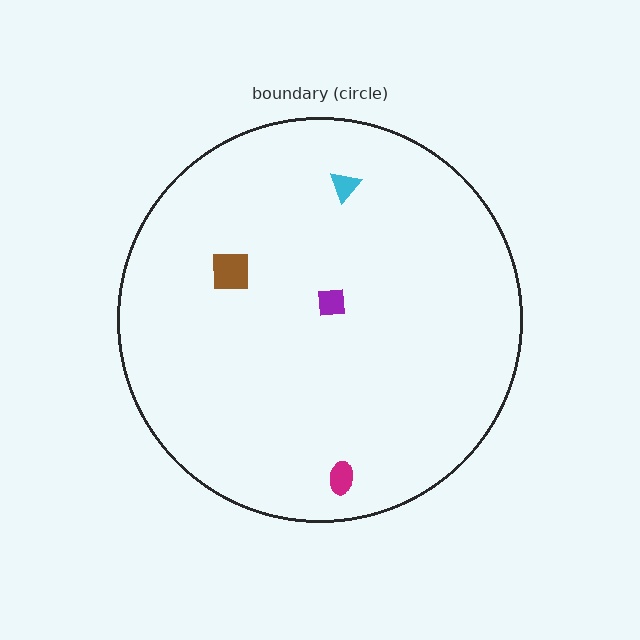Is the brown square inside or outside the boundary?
Inside.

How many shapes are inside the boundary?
4 inside, 0 outside.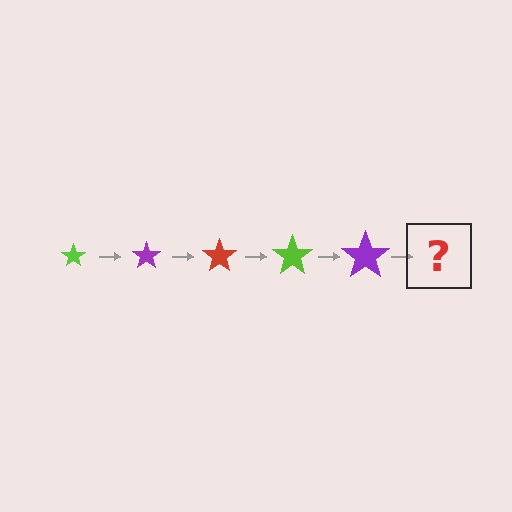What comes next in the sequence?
The next element should be a red star, larger than the previous one.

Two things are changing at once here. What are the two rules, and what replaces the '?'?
The two rules are that the star grows larger each step and the color cycles through lime, purple, and red. The '?' should be a red star, larger than the previous one.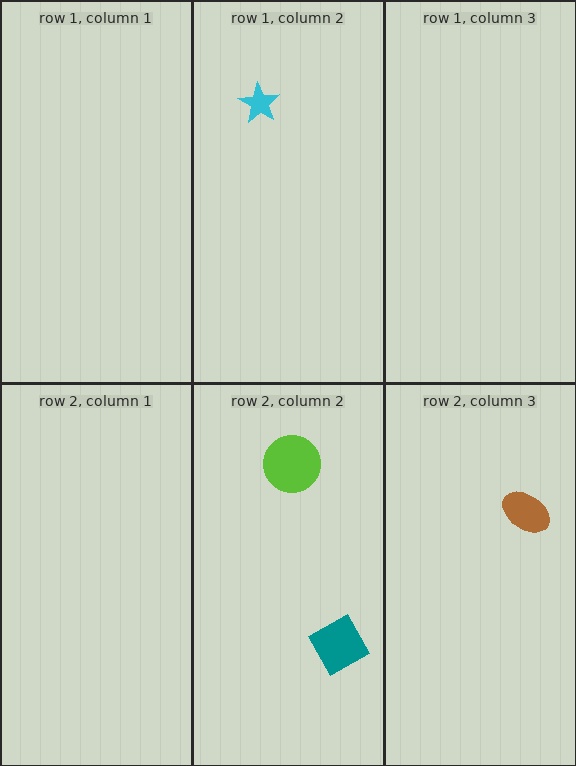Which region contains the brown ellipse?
The row 2, column 3 region.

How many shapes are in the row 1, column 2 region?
1.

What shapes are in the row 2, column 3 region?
The brown ellipse.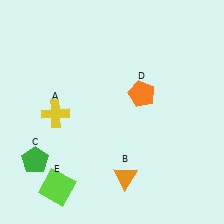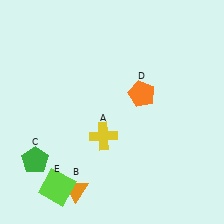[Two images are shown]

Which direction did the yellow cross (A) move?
The yellow cross (A) moved right.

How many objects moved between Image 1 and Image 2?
2 objects moved between the two images.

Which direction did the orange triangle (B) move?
The orange triangle (B) moved left.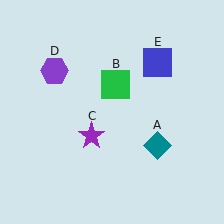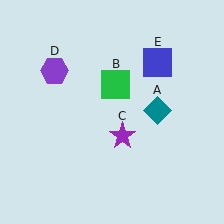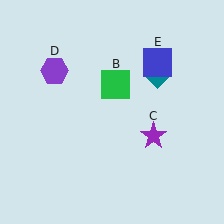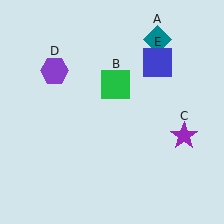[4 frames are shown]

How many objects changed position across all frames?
2 objects changed position: teal diamond (object A), purple star (object C).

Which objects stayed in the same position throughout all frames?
Green square (object B) and purple hexagon (object D) and blue square (object E) remained stationary.